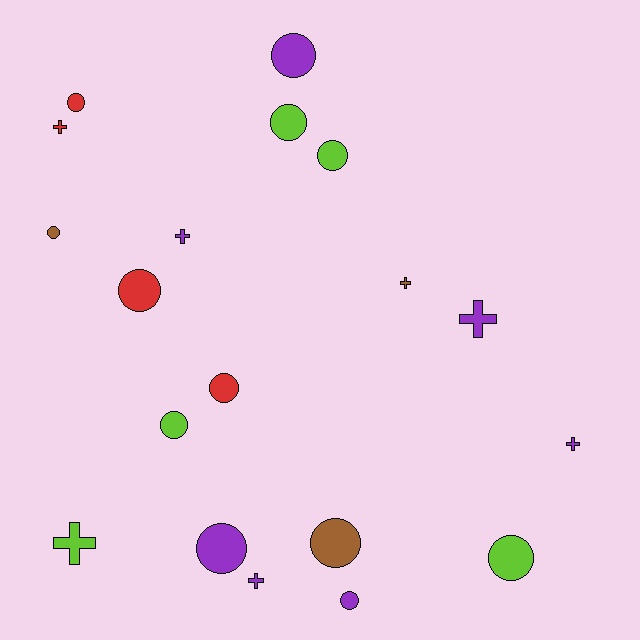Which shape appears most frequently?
Circle, with 12 objects.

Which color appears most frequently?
Purple, with 7 objects.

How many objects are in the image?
There are 19 objects.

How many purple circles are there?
There are 3 purple circles.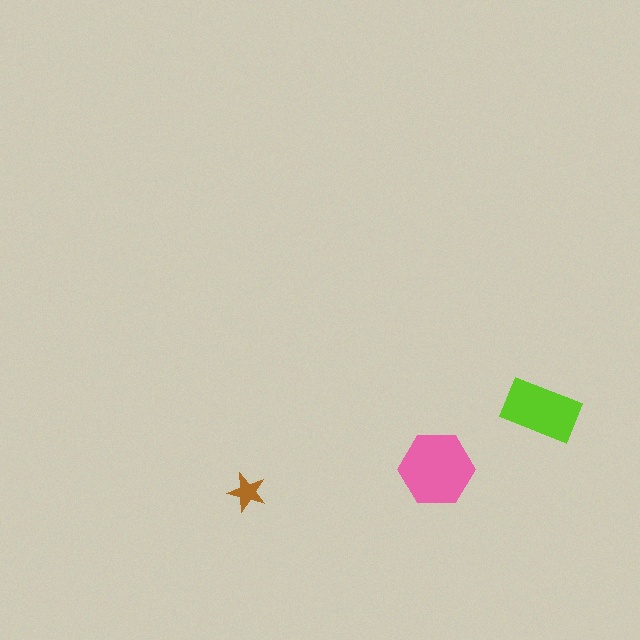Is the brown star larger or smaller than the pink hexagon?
Smaller.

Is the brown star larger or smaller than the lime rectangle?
Smaller.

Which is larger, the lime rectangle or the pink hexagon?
The pink hexagon.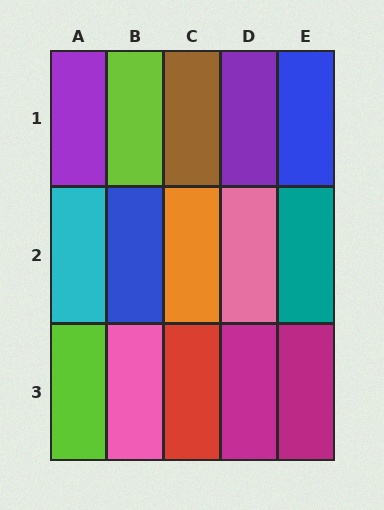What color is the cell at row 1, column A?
Purple.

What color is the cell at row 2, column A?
Cyan.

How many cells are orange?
1 cell is orange.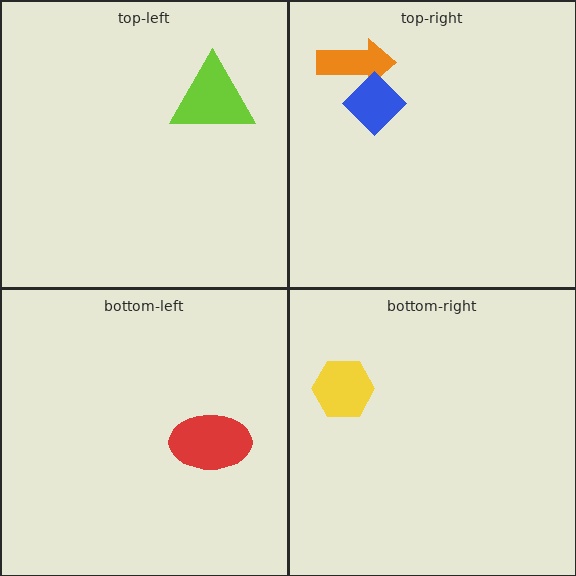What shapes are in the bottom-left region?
The red ellipse.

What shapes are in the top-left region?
The lime triangle.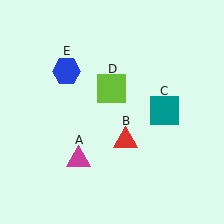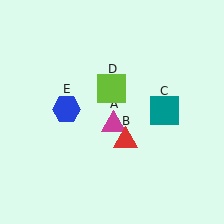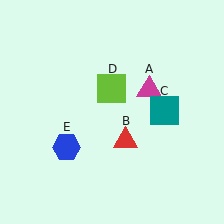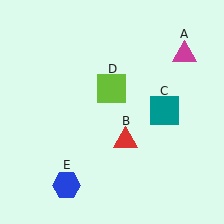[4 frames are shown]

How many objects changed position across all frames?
2 objects changed position: magenta triangle (object A), blue hexagon (object E).